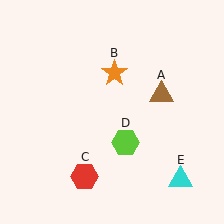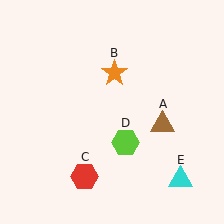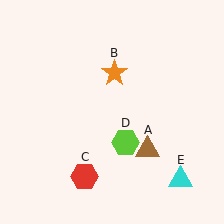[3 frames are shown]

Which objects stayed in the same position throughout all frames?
Orange star (object B) and red hexagon (object C) and lime hexagon (object D) and cyan triangle (object E) remained stationary.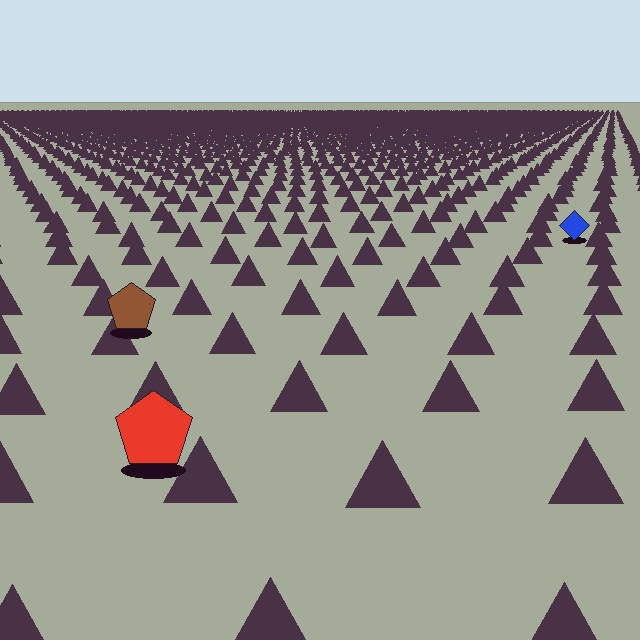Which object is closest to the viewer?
The red pentagon is closest. The texture marks near it are larger and more spread out.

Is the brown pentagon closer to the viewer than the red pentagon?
No. The red pentagon is closer — you can tell from the texture gradient: the ground texture is coarser near it.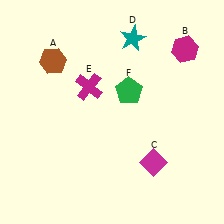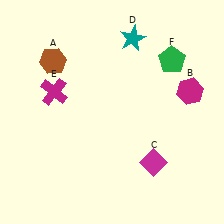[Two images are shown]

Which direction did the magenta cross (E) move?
The magenta cross (E) moved left.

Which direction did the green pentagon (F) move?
The green pentagon (F) moved right.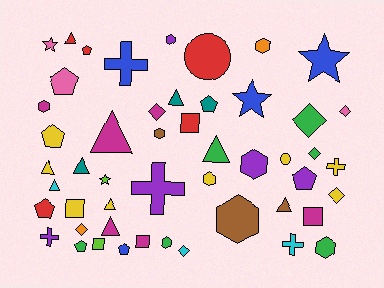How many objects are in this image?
There are 50 objects.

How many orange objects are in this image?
There are 2 orange objects.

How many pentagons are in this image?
There are 8 pentagons.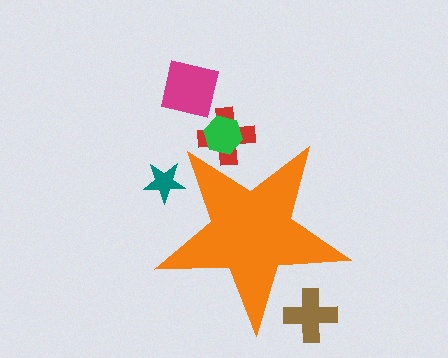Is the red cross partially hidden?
Yes, the red cross is partially hidden behind the orange star.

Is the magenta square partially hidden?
No, the magenta square is fully visible.